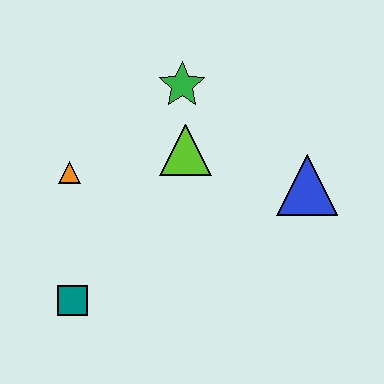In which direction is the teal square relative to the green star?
The teal square is below the green star.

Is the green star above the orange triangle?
Yes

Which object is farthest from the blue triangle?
The teal square is farthest from the blue triangle.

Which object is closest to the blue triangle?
The lime triangle is closest to the blue triangle.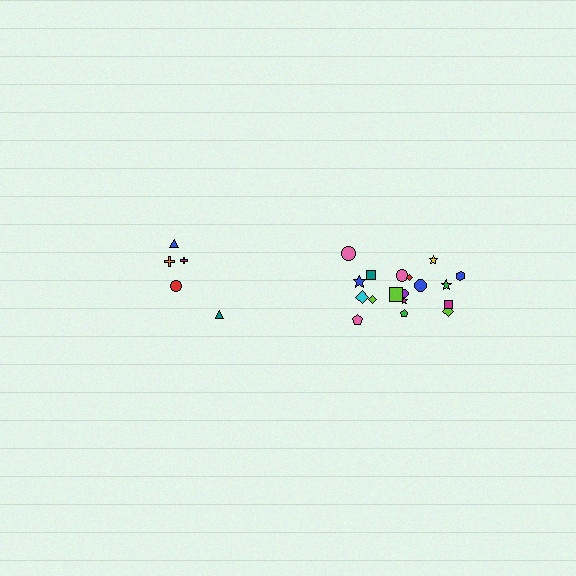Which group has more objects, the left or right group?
The right group.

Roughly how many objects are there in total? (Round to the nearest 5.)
Roughly 25 objects in total.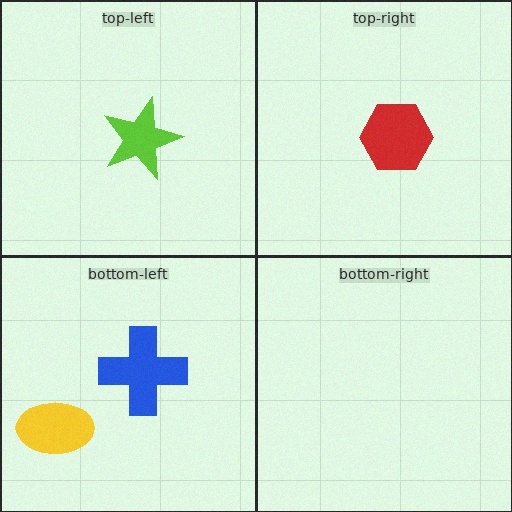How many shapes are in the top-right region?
1.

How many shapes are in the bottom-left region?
2.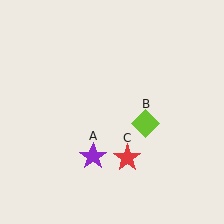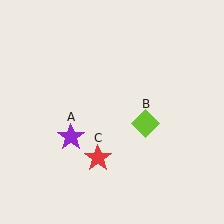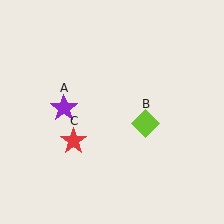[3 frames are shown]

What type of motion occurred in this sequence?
The purple star (object A), red star (object C) rotated clockwise around the center of the scene.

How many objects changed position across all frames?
2 objects changed position: purple star (object A), red star (object C).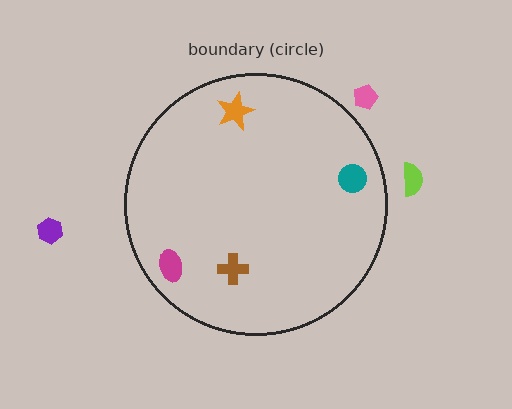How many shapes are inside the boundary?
4 inside, 3 outside.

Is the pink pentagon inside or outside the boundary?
Outside.